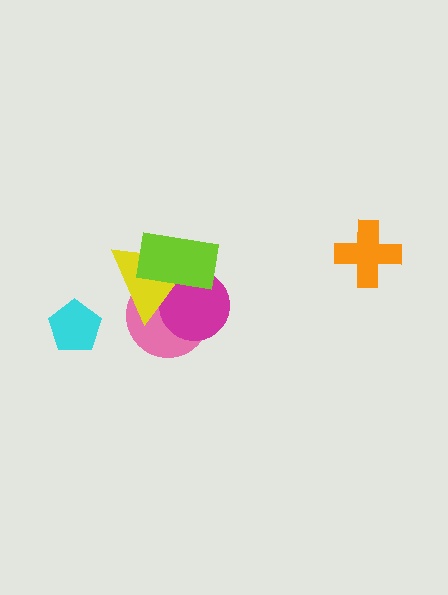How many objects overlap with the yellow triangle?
3 objects overlap with the yellow triangle.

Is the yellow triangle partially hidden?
Yes, it is partially covered by another shape.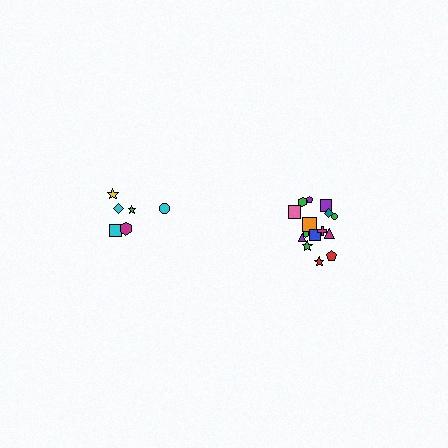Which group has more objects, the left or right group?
The right group.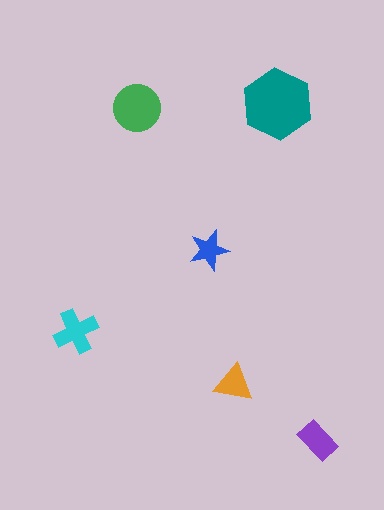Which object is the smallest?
The blue star.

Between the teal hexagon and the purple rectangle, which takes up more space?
The teal hexagon.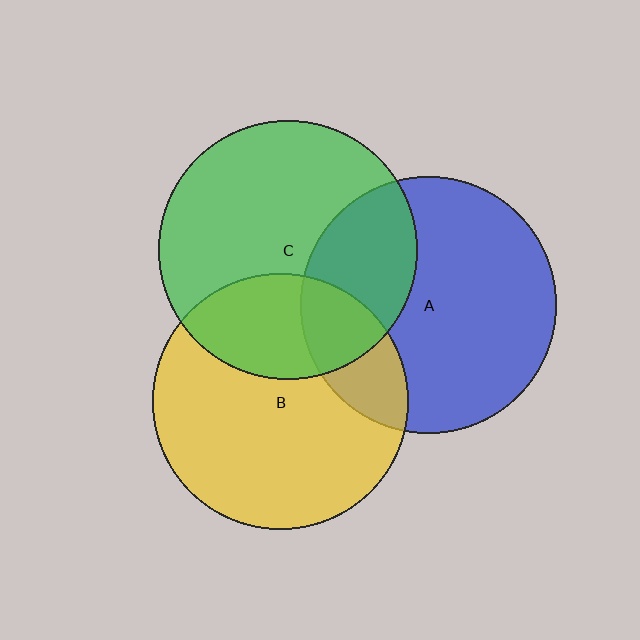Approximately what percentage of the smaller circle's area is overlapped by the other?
Approximately 30%.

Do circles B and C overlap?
Yes.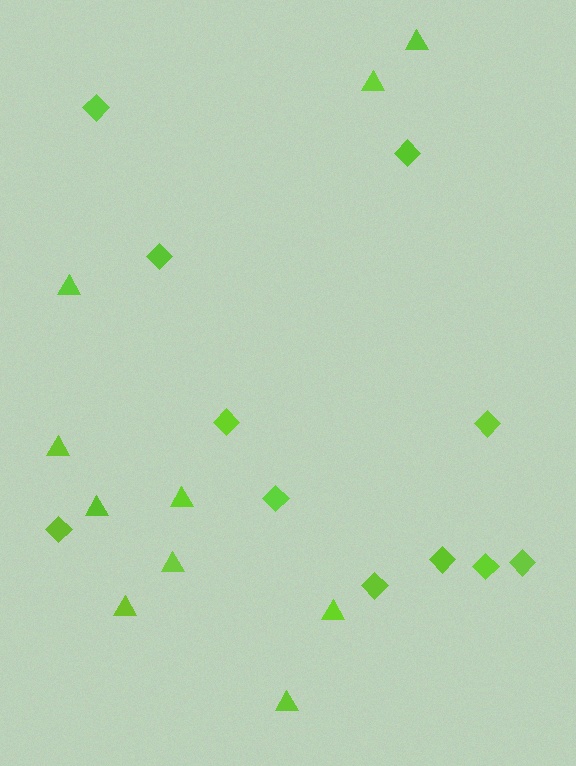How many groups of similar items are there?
There are 2 groups: one group of diamonds (11) and one group of triangles (10).